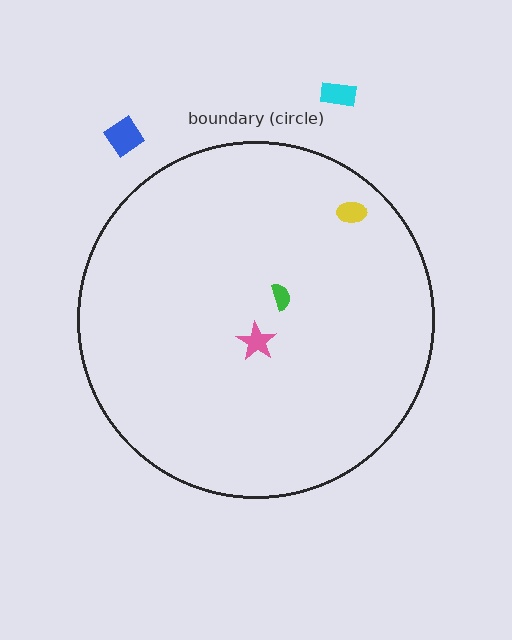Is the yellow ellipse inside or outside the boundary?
Inside.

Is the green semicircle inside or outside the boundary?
Inside.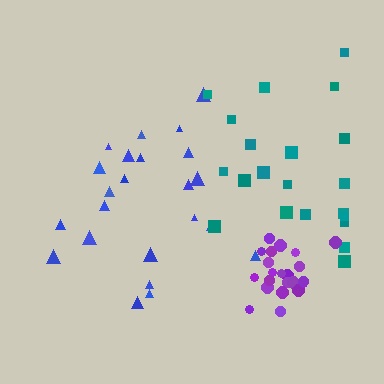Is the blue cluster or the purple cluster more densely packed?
Purple.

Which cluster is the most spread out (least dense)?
Teal.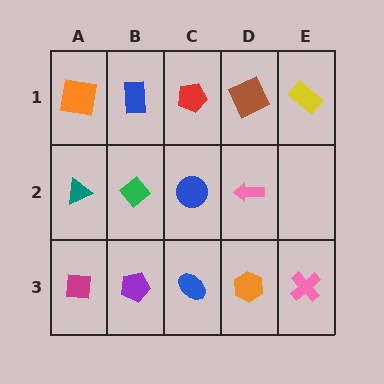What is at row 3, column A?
A magenta square.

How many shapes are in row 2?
4 shapes.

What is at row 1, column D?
A brown square.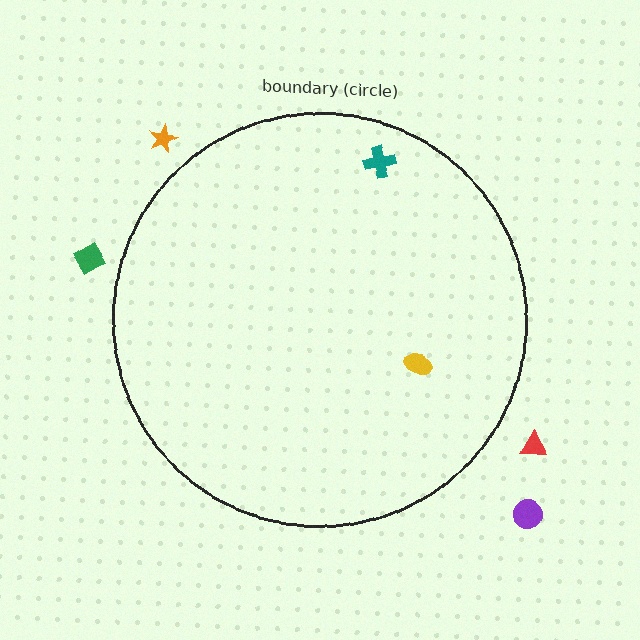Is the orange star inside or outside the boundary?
Outside.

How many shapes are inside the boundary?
2 inside, 4 outside.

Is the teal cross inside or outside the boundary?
Inside.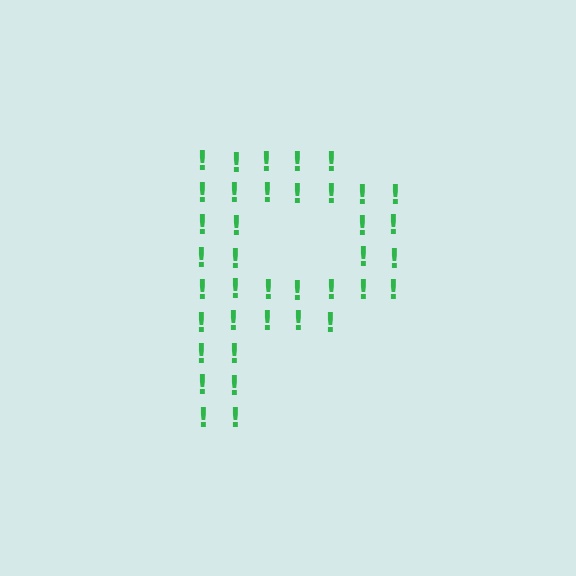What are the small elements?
The small elements are exclamation marks.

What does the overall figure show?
The overall figure shows the letter P.